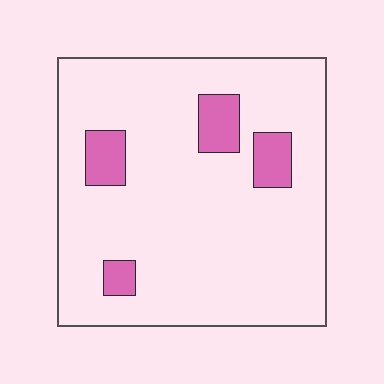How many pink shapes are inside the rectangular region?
4.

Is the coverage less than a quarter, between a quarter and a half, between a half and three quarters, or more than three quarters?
Less than a quarter.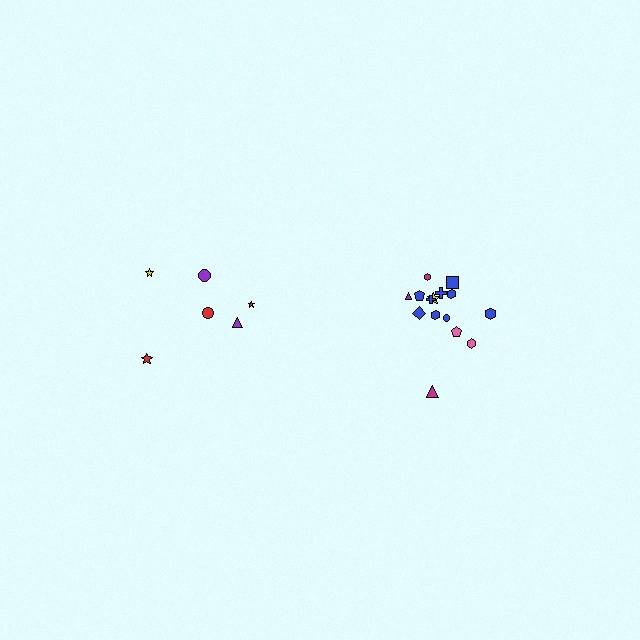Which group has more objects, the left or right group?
The right group.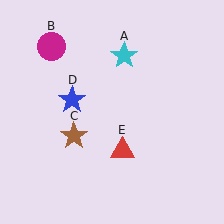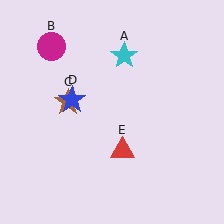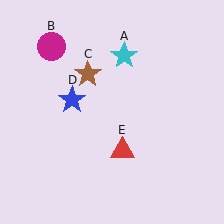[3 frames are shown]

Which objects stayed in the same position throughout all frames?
Cyan star (object A) and magenta circle (object B) and blue star (object D) and red triangle (object E) remained stationary.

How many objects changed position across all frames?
1 object changed position: brown star (object C).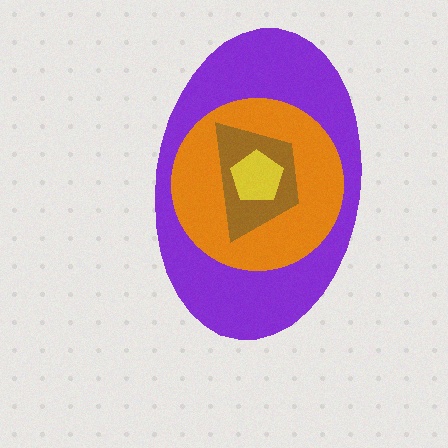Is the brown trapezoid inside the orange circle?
Yes.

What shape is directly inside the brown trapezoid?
The yellow pentagon.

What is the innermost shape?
The yellow pentagon.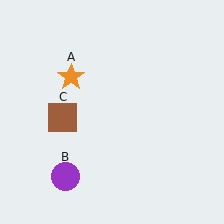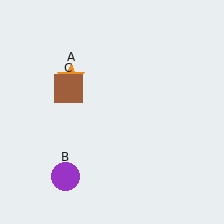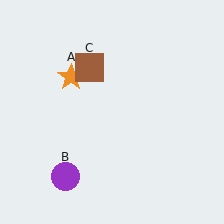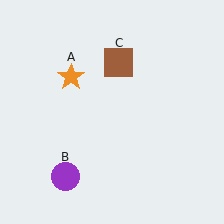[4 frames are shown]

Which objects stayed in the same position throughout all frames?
Orange star (object A) and purple circle (object B) remained stationary.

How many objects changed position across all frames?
1 object changed position: brown square (object C).